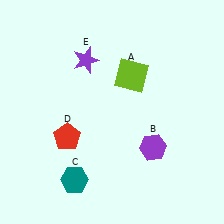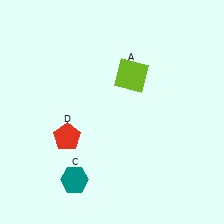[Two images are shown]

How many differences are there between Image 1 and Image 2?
There are 2 differences between the two images.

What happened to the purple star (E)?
The purple star (E) was removed in Image 2. It was in the top-left area of Image 1.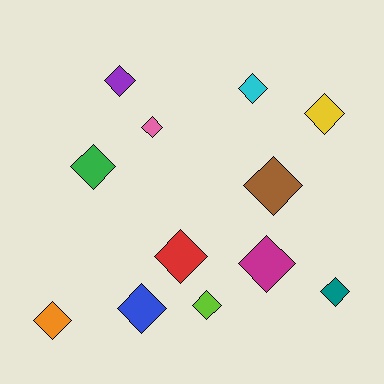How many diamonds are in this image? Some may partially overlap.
There are 12 diamonds.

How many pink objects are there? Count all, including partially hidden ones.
There is 1 pink object.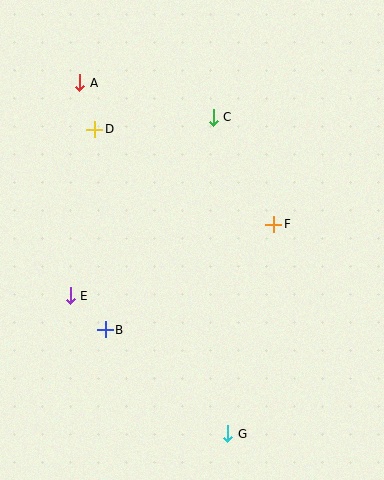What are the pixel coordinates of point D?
Point D is at (95, 129).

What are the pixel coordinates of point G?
Point G is at (228, 434).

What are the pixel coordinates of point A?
Point A is at (80, 83).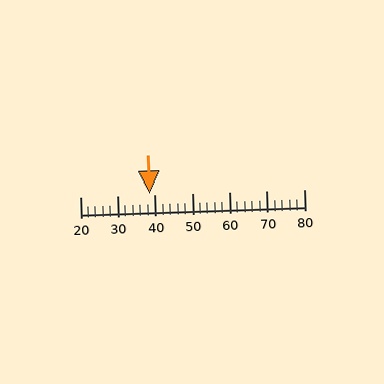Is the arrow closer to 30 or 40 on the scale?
The arrow is closer to 40.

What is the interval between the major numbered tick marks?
The major tick marks are spaced 10 units apart.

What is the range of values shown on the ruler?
The ruler shows values from 20 to 80.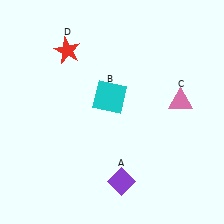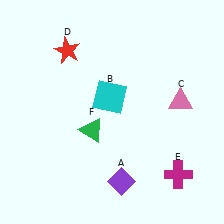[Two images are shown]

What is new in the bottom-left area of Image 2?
A green triangle (F) was added in the bottom-left area of Image 2.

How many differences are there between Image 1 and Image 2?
There are 2 differences between the two images.